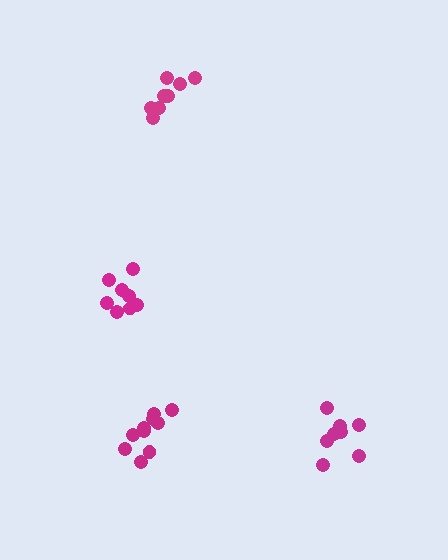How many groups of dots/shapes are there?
There are 4 groups.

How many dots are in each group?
Group 1: 8 dots, Group 2: 8 dots, Group 3: 10 dots, Group 4: 8 dots (34 total).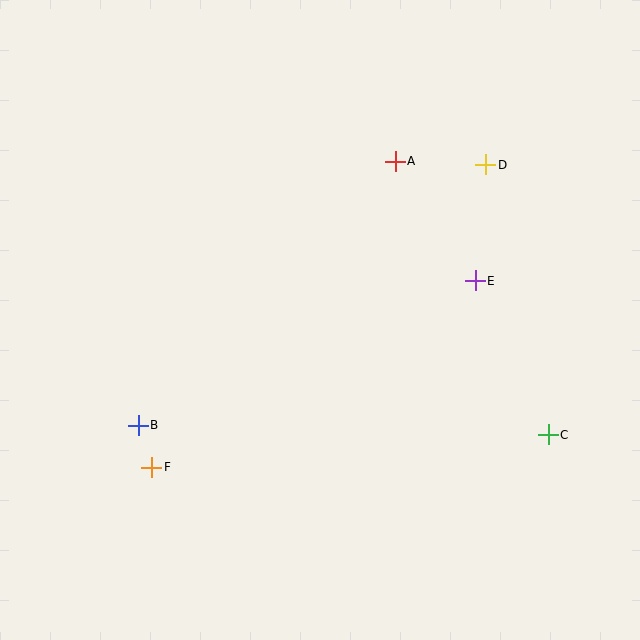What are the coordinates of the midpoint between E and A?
The midpoint between E and A is at (435, 221).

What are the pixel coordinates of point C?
Point C is at (548, 435).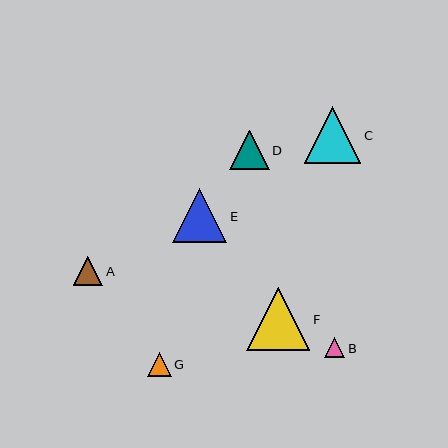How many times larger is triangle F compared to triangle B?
Triangle F is approximately 3.1 times the size of triangle B.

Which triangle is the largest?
Triangle F is the largest with a size of approximately 63 pixels.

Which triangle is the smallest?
Triangle B is the smallest with a size of approximately 20 pixels.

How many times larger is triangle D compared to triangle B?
Triangle D is approximately 1.9 times the size of triangle B.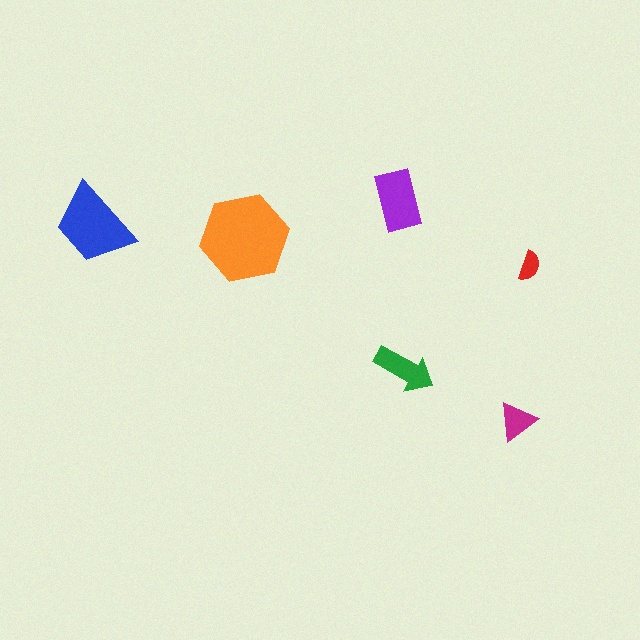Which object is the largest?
The orange hexagon.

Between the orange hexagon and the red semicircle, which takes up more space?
The orange hexagon.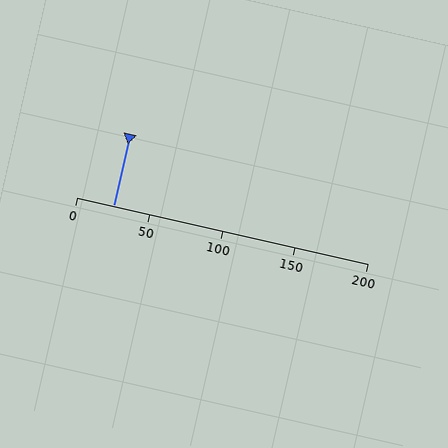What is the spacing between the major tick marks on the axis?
The major ticks are spaced 50 apart.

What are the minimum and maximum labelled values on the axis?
The axis runs from 0 to 200.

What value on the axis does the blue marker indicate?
The marker indicates approximately 25.